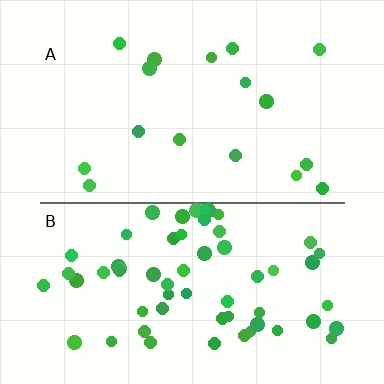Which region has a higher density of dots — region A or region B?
B (the bottom).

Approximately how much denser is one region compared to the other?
Approximately 3.6× — region B over region A.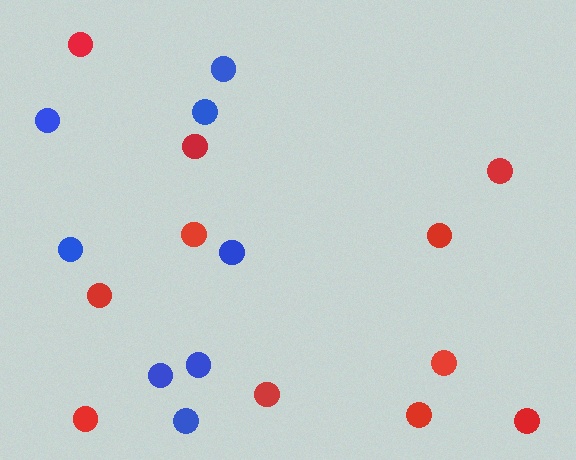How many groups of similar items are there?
There are 2 groups: one group of red circles (11) and one group of blue circles (8).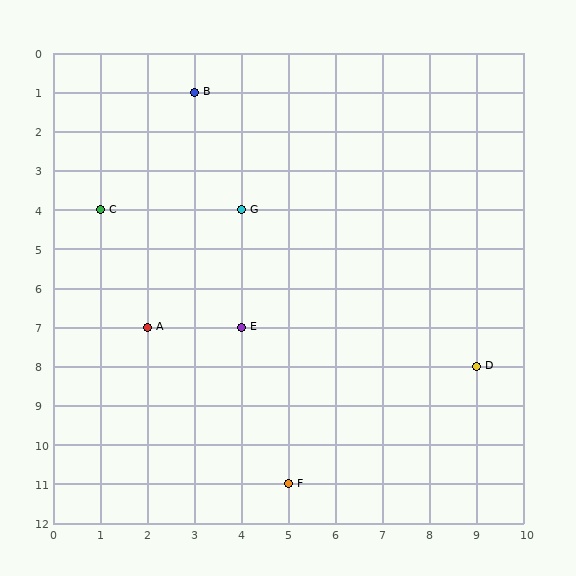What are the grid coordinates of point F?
Point F is at grid coordinates (5, 11).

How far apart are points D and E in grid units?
Points D and E are 5 columns and 1 row apart (about 5.1 grid units diagonally).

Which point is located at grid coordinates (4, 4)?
Point G is at (4, 4).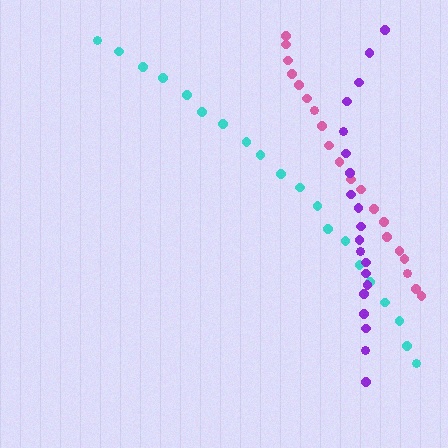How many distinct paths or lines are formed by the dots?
There are 3 distinct paths.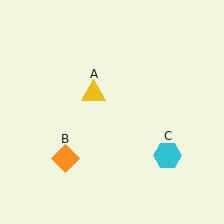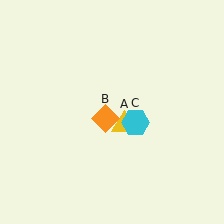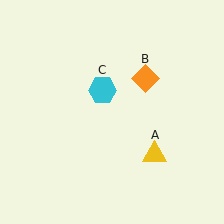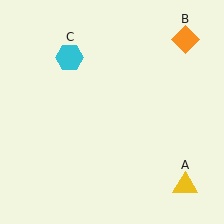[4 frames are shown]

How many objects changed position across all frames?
3 objects changed position: yellow triangle (object A), orange diamond (object B), cyan hexagon (object C).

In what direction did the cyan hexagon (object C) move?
The cyan hexagon (object C) moved up and to the left.